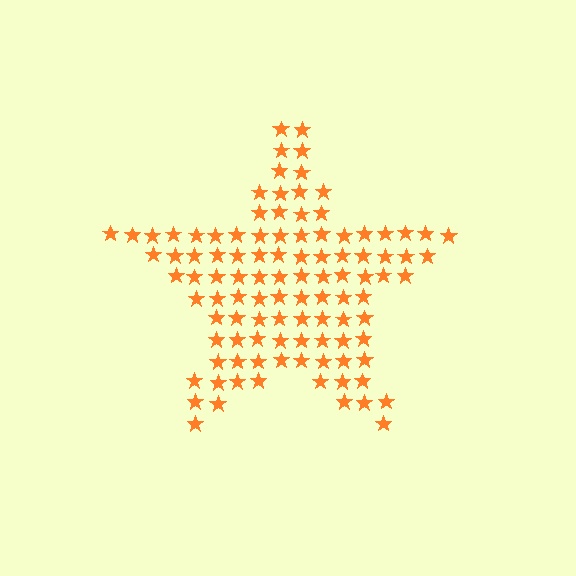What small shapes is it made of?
It is made of small stars.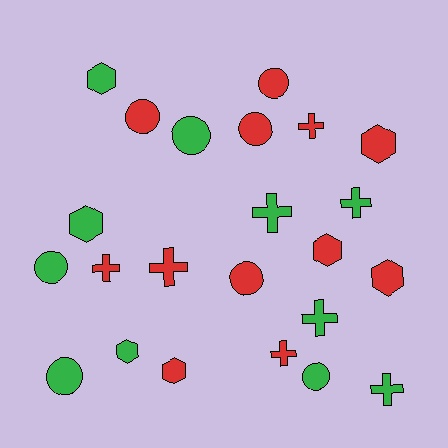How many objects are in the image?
There are 23 objects.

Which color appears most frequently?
Red, with 12 objects.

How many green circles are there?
There are 4 green circles.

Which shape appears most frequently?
Circle, with 8 objects.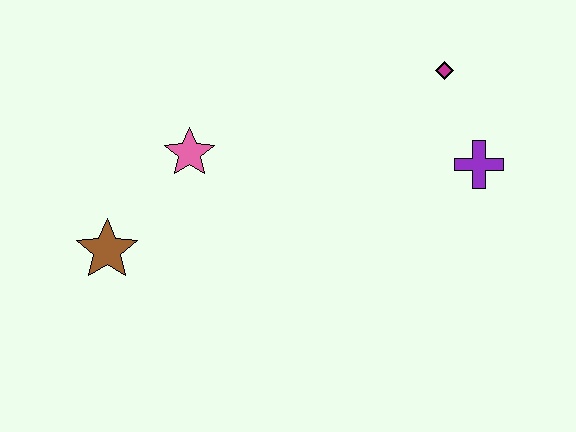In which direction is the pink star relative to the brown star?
The pink star is above the brown star.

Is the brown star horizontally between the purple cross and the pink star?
No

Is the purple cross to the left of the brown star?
No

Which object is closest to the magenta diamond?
The purple cross is closest to the magenta diamond.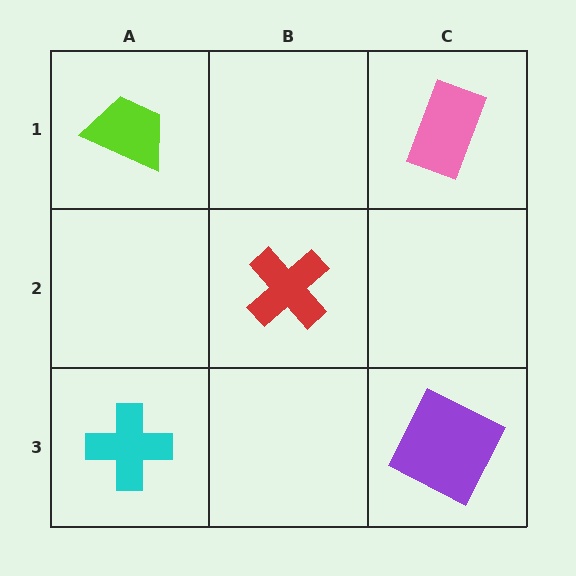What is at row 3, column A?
A cyan cross.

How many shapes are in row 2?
1 shape.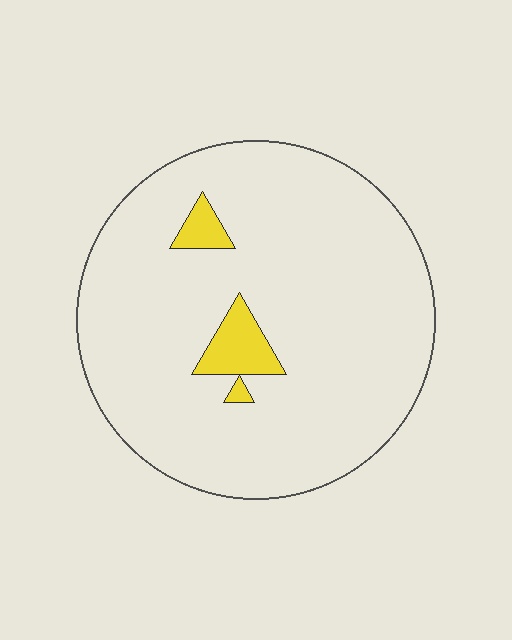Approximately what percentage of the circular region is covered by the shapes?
Approximately 5%.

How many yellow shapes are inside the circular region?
3.